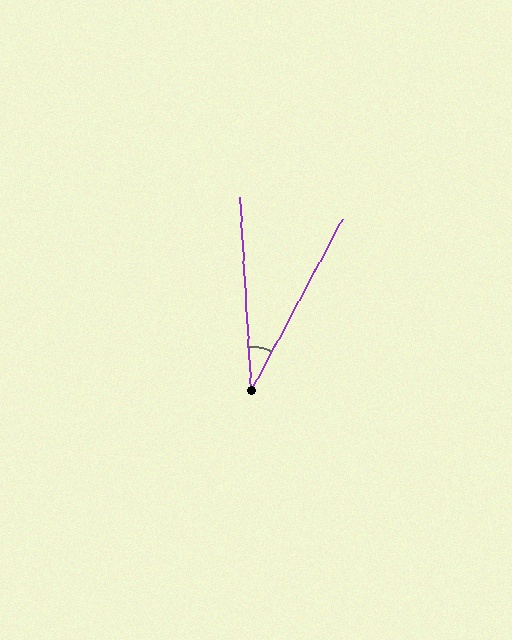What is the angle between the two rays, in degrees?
Approximately 31 degrees.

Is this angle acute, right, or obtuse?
It is acute.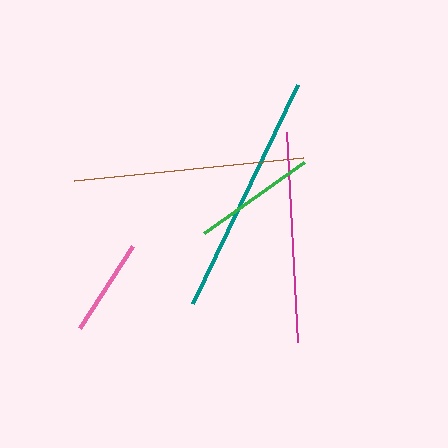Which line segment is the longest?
The teal line is the longest at approximately 243 pixels.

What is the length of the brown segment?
The brown segment is approximately 230 pixels long.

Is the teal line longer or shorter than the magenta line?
The teal line is longer than the magenta line.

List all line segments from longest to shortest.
From longest to shortest: teal, brown, magenta, green, pink.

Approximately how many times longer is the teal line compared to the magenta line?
The teal line is approximately 1.2 times the length of the magenta line.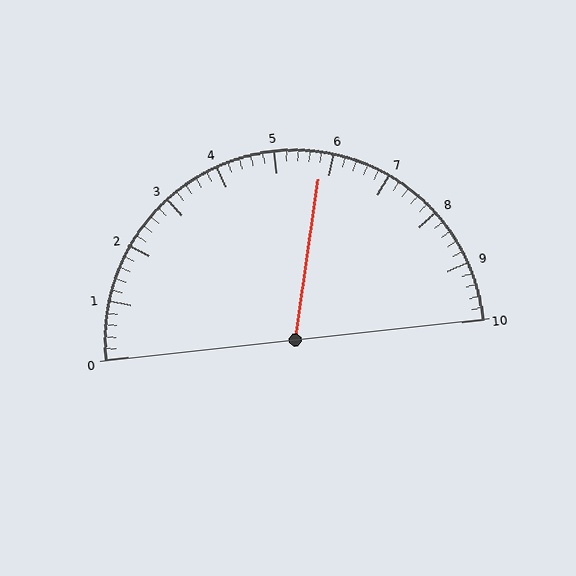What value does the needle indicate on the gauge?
The needle indicates approximately 5.8.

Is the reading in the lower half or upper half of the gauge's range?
The reading is in the upper half of the range (0 to 10).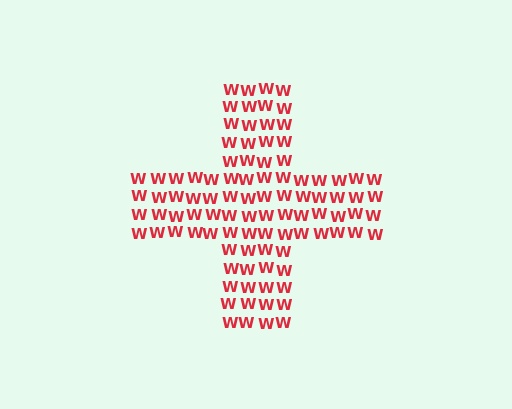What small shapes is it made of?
It is made of small letter W's.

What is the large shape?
The large shape is a cross.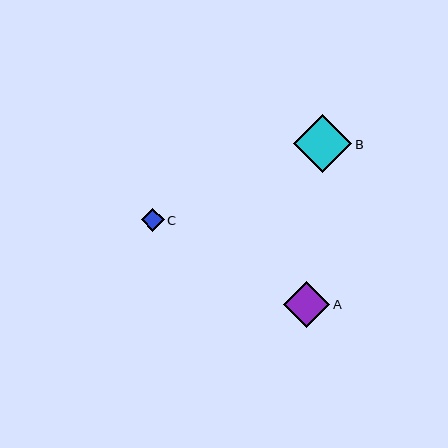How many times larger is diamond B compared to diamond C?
Diamond B is approximately 2.5 times the size of diamond C.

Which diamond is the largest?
Diamond B is the largest with a size of approximately 58 pixels.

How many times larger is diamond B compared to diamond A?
Diamond B is approximately 1.3 times the size of diamond A.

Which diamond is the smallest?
Diamond C is the smallest with a size of approximately 23 pixels.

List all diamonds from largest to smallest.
From largest to smallest: B, A, C.